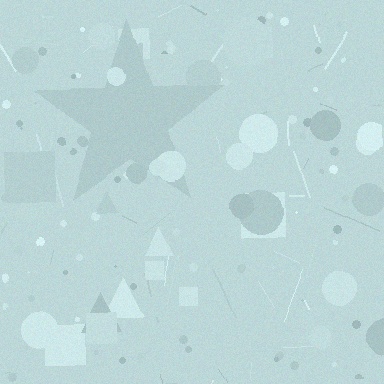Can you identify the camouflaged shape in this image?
The camouflaged shape is a star.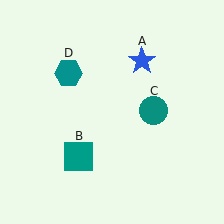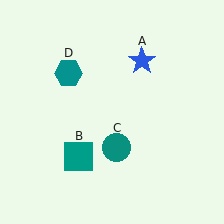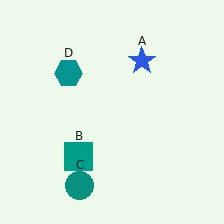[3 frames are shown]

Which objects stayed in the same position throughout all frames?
Blue star (object A) and teal square (object B) and teal hexagon (object D) remained stationary.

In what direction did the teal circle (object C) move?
The teal circle (object C) moved down and to the left.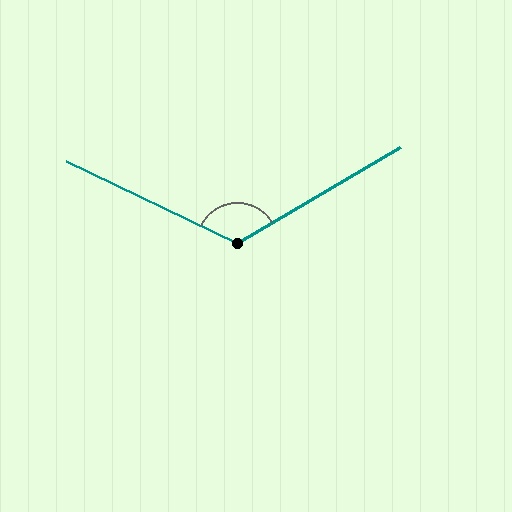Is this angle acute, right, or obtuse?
It is obtuse.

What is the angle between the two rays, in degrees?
Approximately 124 degrees.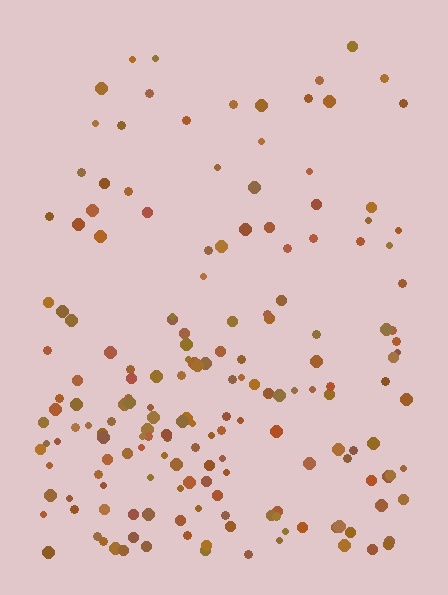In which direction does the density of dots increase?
From top to bottom, with the bottom side densest.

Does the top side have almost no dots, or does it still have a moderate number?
Still a moderate number, just noticeably fewer than the bottom.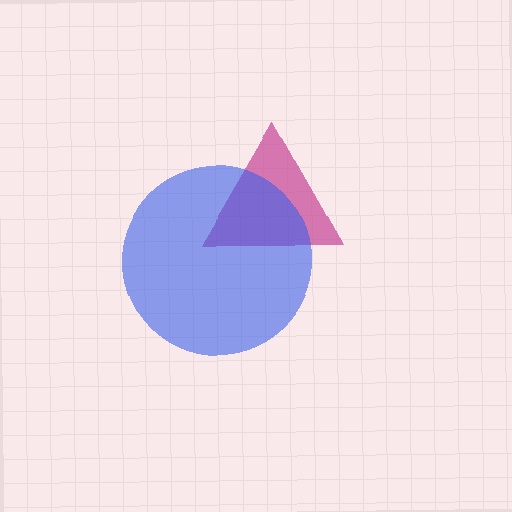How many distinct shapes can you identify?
There are 2 distinct shapes: a magenta triangle, a blue circle.